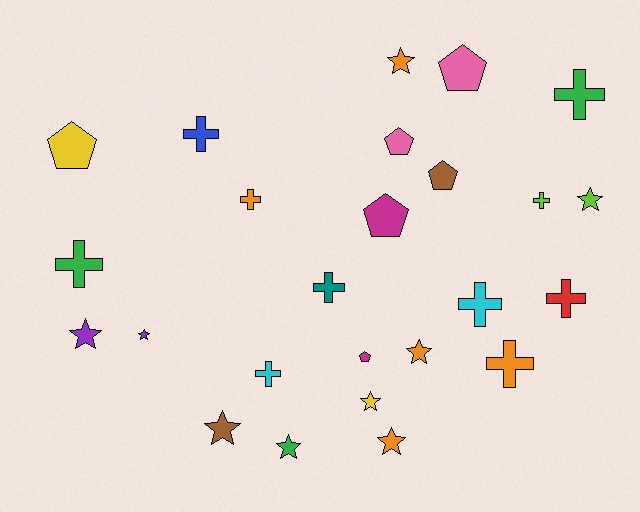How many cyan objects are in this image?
There are 2 cyan objects.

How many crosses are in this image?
There are 10 crosses.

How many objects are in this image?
There are 25 objects.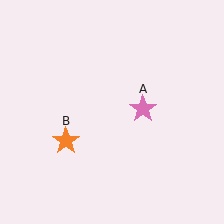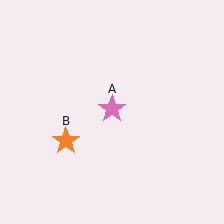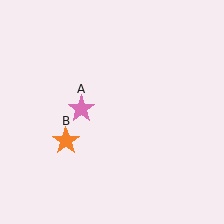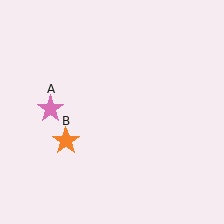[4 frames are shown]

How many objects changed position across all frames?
1 object changed position: pink star (object A).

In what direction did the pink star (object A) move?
The pink star (object A) moved left.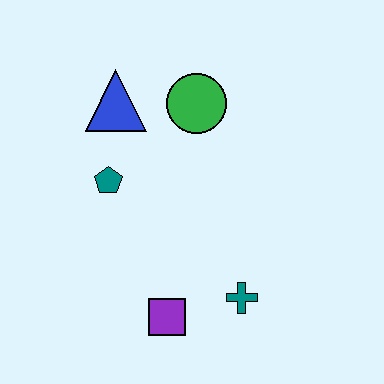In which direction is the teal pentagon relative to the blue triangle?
The teal pentagon is below the blue triangle.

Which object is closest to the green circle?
The blue triangle is closest to the green circle.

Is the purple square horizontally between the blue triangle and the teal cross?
Yes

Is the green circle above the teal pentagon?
Yes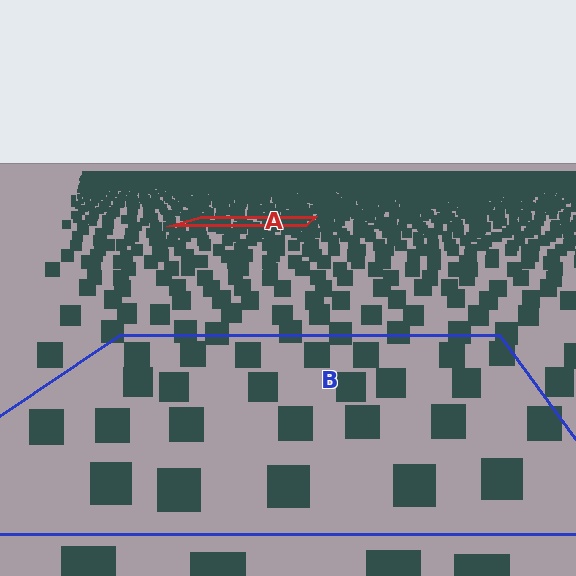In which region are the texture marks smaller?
The texture marks are smaller in region A, because it is farther away.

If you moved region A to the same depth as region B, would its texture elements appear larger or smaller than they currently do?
They would appear larger. At a closer depth, the same texture elements are projected at a bigger on-screen size.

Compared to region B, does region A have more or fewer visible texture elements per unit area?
Region A has more texture elements per unit area — they are packed more densely because it is farther away.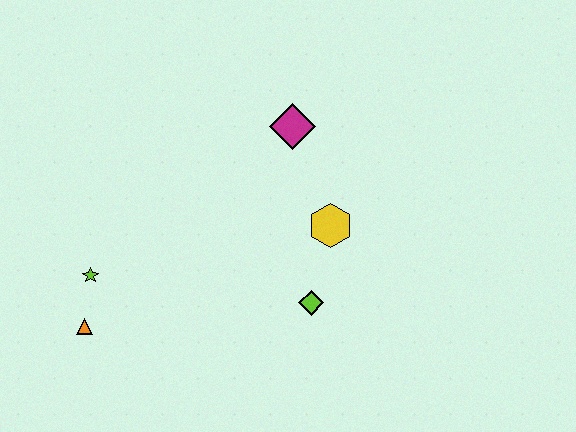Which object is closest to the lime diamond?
The yellow hexagon is closest to the lime diamond.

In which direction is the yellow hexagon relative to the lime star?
The yellow hexagon is to the right of the lime star.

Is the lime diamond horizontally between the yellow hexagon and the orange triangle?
Yes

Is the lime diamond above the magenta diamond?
No